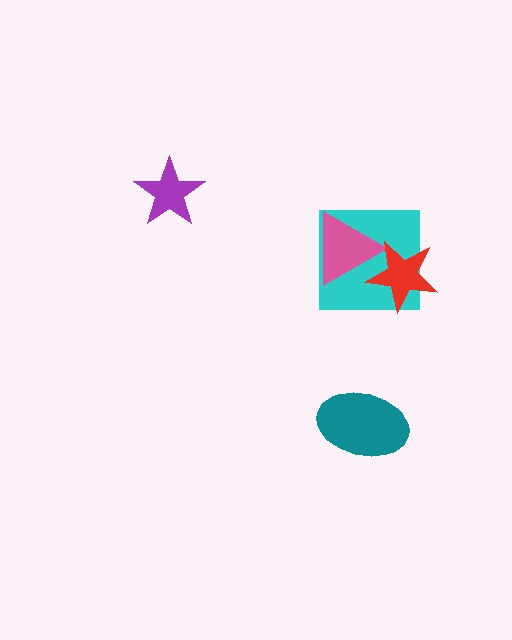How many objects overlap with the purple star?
0 objects overlap with the purple star.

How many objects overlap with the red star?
2 objects overlap with the red star.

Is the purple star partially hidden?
No, no other shape covers it.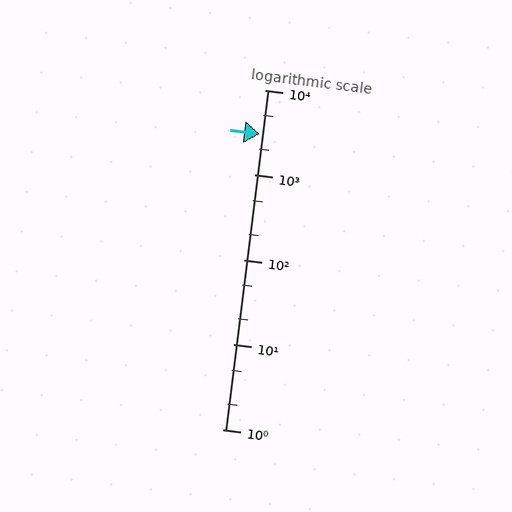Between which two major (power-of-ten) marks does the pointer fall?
The pointer is between 1000 and 10000.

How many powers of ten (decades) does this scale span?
The scale spans 4 decades, from 1 to 10000.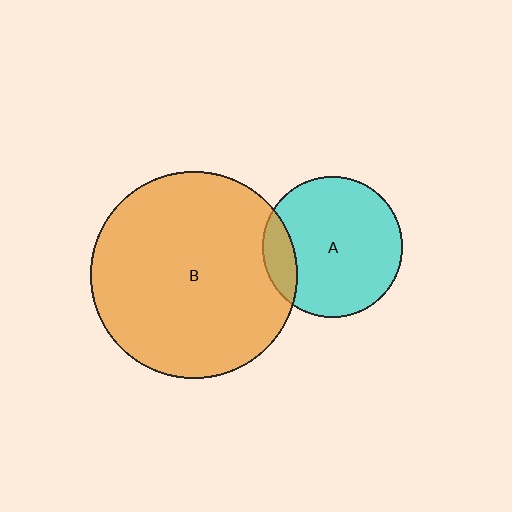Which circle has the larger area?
Circle B (orange).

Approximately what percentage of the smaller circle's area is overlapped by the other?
Approximately 15%.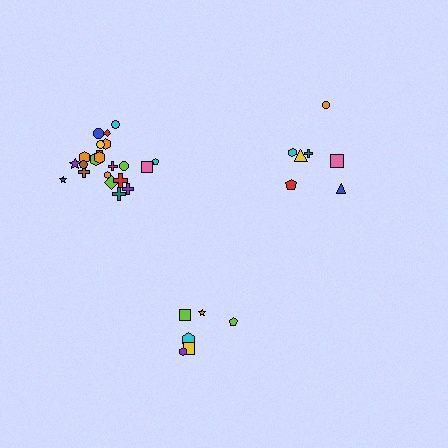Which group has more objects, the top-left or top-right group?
The top-left group.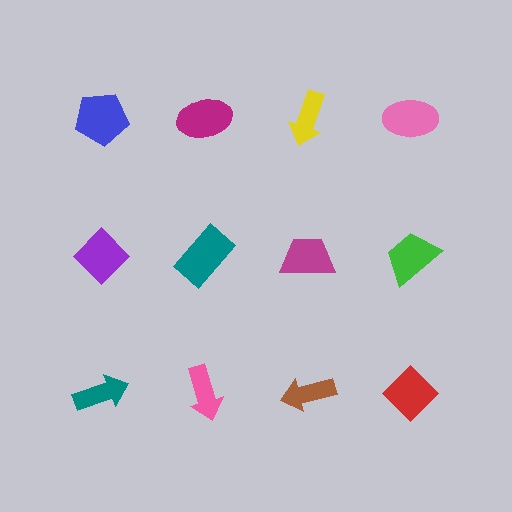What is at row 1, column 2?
A magenta ellipse.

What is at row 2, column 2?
A teal rectangle.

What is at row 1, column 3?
A yellow arrow.